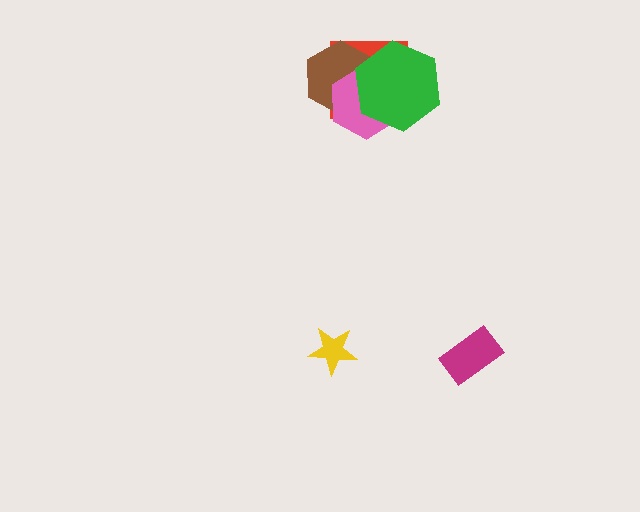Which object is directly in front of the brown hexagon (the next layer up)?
The pink hexagon is directly in front of the brown hexagon.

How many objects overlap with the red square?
3 objects overlap with the red square.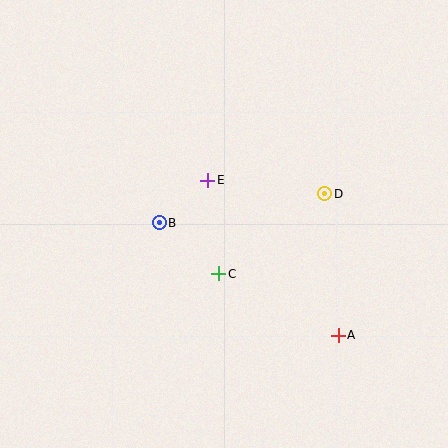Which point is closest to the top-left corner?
Point B is closest to the top-left corner.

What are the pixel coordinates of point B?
Point B is at (159, 223).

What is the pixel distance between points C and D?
The distance between C and D is 133 pixels.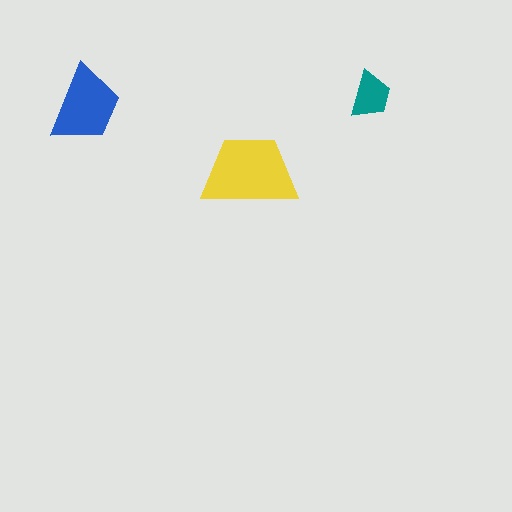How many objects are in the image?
There are 3 objects in the image.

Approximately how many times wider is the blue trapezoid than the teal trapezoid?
About 1.5 times wider.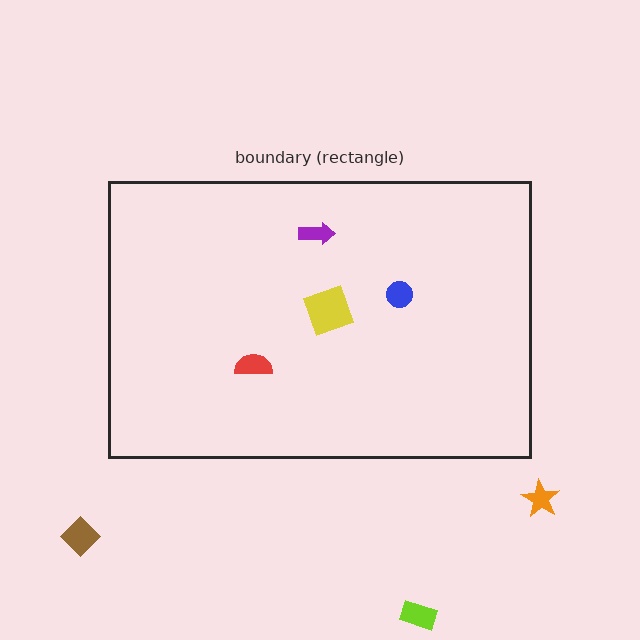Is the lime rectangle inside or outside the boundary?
Outside.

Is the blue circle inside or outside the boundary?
Inside.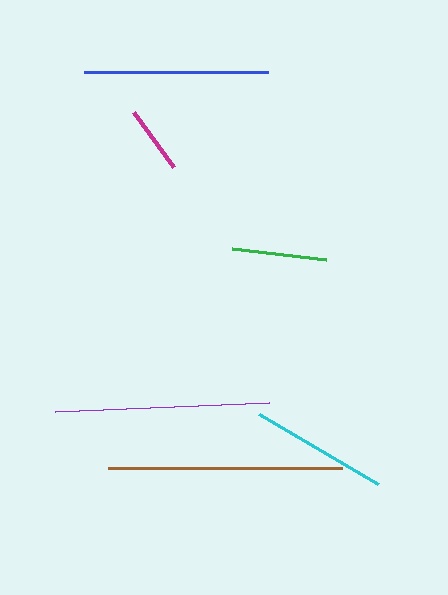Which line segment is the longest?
The brown line is the longest at approximately 234 pixels.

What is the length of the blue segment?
The blue segment is approximately 184 pixels long.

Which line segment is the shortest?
The magenta line is the shortest at approximately 67 pixels.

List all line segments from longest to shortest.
From longest to shortest: brown, purple, blue, cyan, green, magenta.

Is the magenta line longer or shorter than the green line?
The green line is longer than the magenta line.